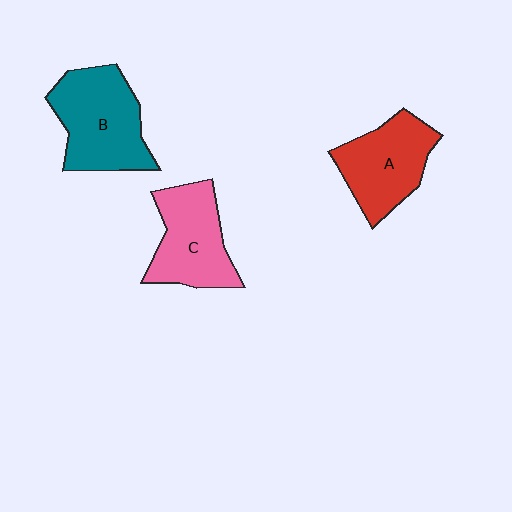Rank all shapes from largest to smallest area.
From largest to smallest: B (teal), A (red), C (pink).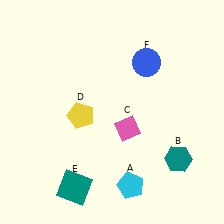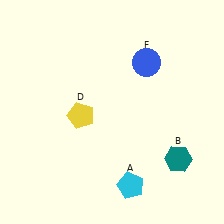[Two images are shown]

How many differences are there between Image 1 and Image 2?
There are 2 differences between the two images.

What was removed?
The pink diamond (C), the teal square (E) were removed in Image 2.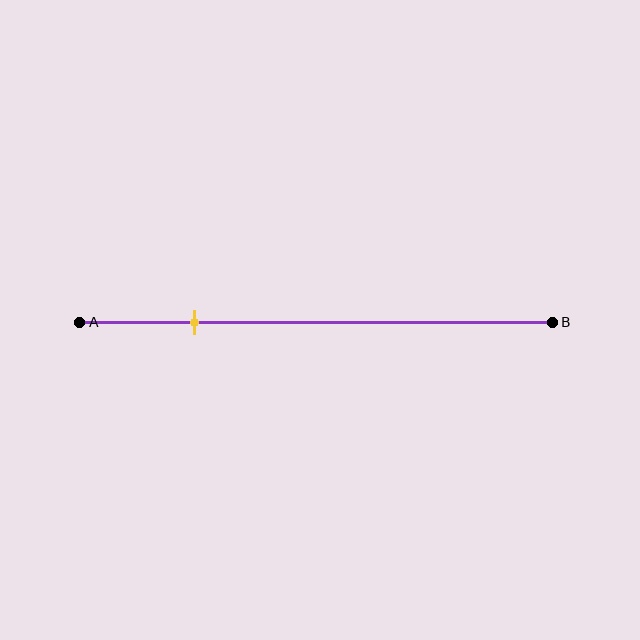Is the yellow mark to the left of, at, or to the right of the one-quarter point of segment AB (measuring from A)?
The yellow mark is approximately at the one-quarter point of segment AB.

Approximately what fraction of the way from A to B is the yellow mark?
The yellow mark is approximately 25% of the way from A to B.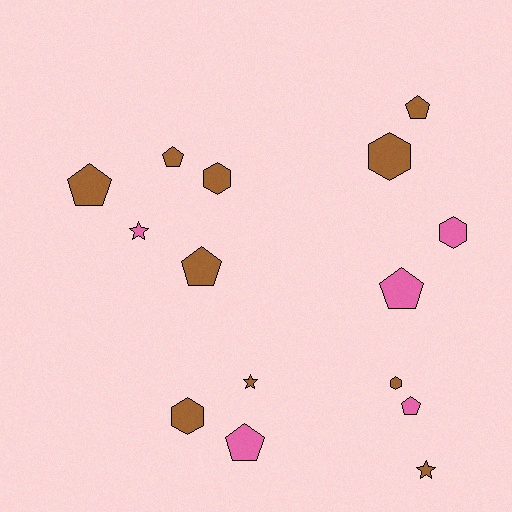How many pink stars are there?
There is 1 pink star.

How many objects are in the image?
There are 15 objects.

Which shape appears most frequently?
Pentagon, with 7 objects.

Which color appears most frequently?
Brown, with 10 objects.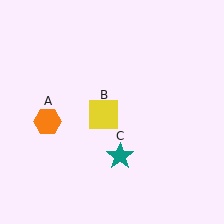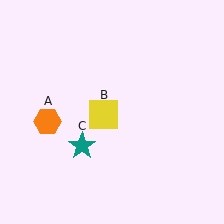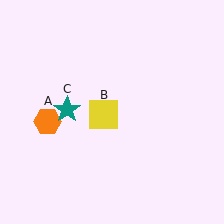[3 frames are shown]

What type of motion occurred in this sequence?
The teal star (object C) rotated clockwise around the center of the scene.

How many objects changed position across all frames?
1 object changed position: teal star (object C).